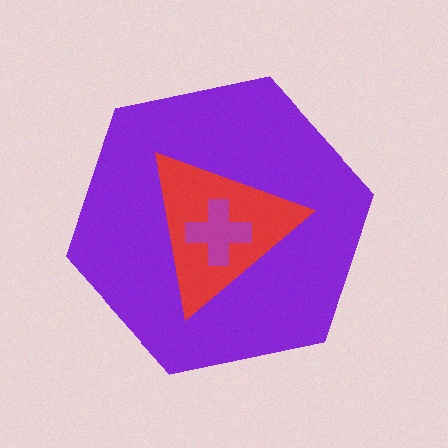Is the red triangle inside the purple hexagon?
Yes.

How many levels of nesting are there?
3.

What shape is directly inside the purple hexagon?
The red triangle.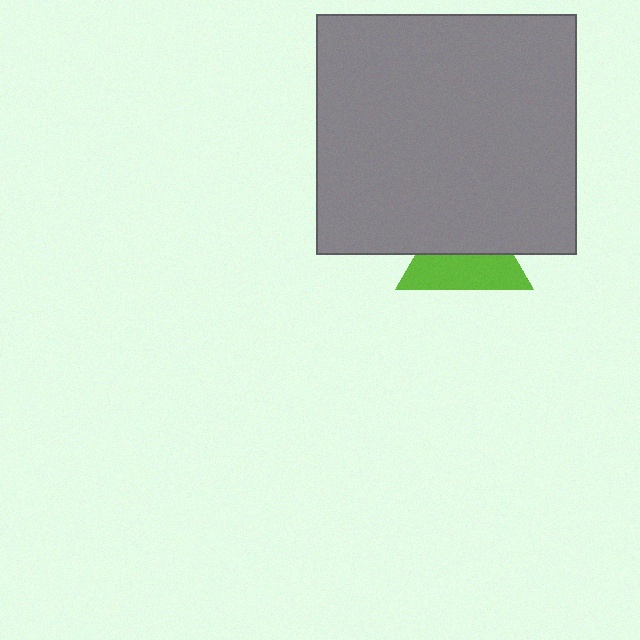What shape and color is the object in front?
The object in front is a gray rectangle.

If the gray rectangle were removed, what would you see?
You would see the complete lime triangle.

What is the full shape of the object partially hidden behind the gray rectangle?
The partially hidden object is a lime triangle.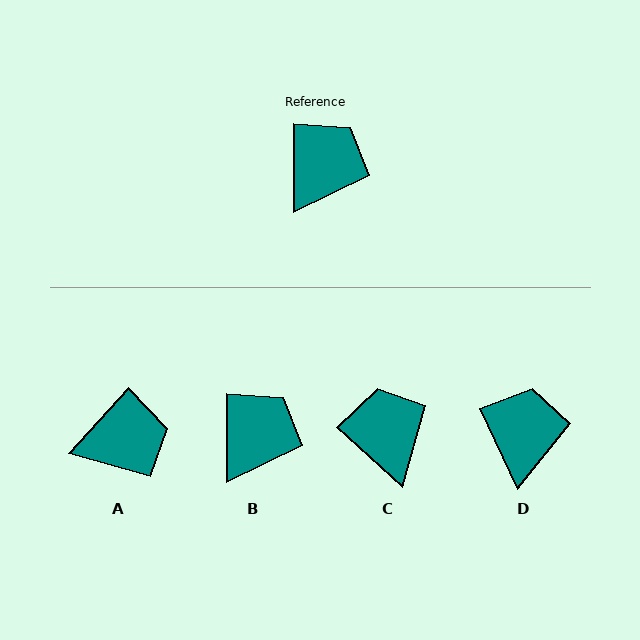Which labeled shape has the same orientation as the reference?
B.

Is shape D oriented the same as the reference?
No, it is off by about 25 degrees.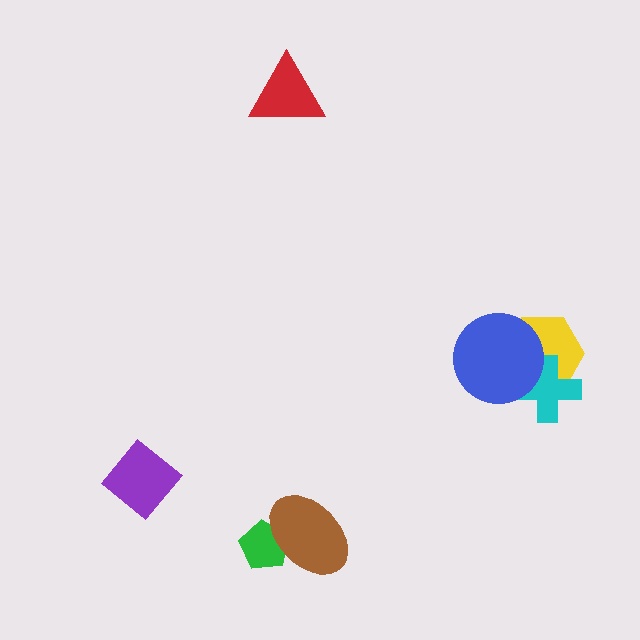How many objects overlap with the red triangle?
0 objects overlap with the red triangle.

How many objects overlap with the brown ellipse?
1 object overlaps with the brown ellipse.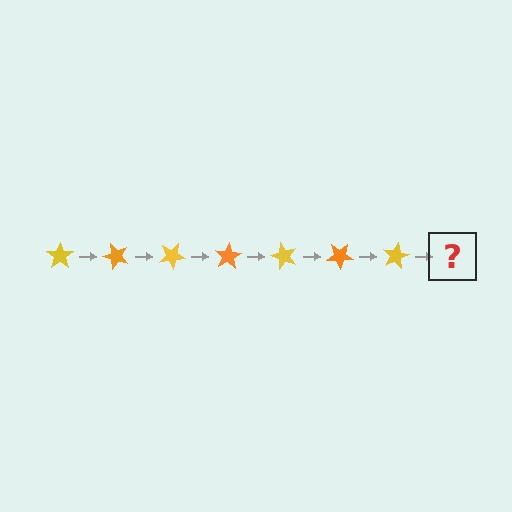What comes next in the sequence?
The next element should be an orange star, rotated 350 degrees from the start.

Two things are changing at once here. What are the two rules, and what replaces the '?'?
The two rules are that it rotates 50 degrees each step and the color cycles through yellow and orange. The '?' should be an orange star, rotated 350 degrees from the start.